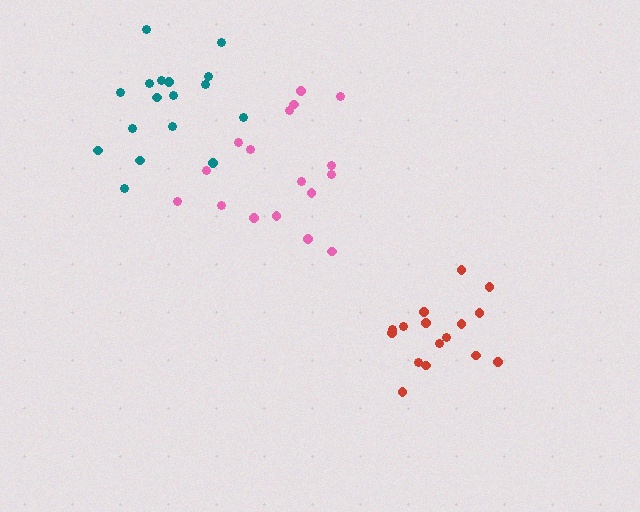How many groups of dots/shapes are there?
There are 3 groups.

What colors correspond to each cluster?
The clusters are colored: teal, red, pink.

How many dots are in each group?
Group 1: 17 dots, Group 2: 16 dots, Group 3: 17 dots (50 total).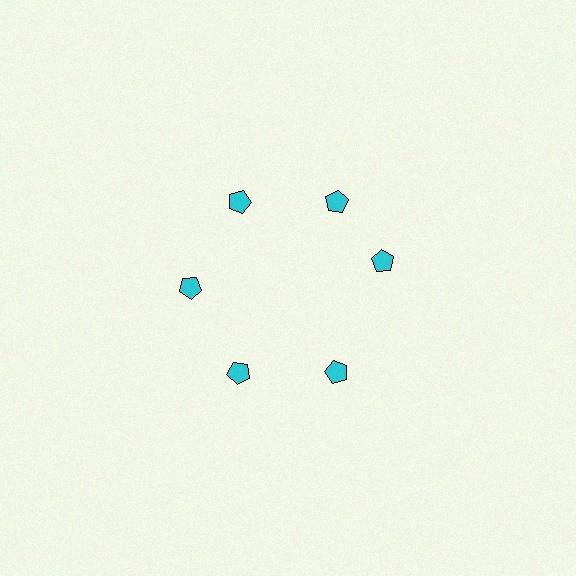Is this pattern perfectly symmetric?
No. The 6 cyan pentagons are arranged in a ring, but one element near the 3 o'clock position is rotated out of alignment along the ring, breaking the 6-fold rotational symmetry.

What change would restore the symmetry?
The symmetry would be restored by rotating it back into even spacing with its neighbors so that all 6 pentagons sit at equal angles and equal distance from the center.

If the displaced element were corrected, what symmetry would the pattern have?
It would have 6-fold rotational symmetry — the pattern would map onto itself every 60 degrees.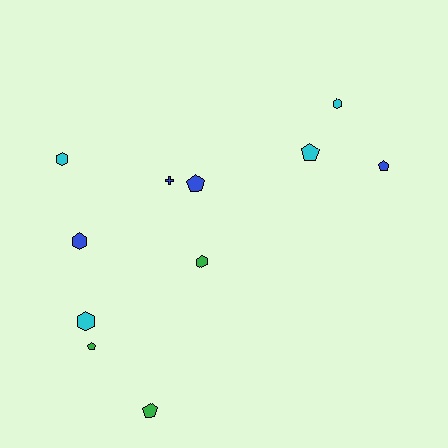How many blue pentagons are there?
There are 2 blue pentagons.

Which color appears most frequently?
Cyan, with 4 objects.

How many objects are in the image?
There are 11 objects.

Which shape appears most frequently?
Pentagon, with 5 objects.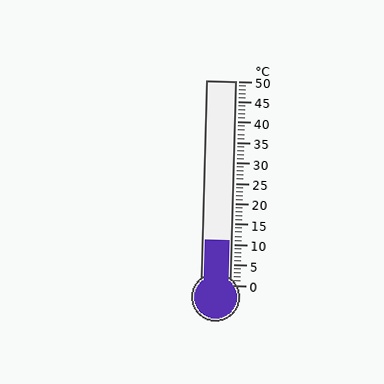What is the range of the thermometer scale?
The thermometer scale ranges from 0°C to 50°C.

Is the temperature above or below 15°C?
The temperature is below 15°C.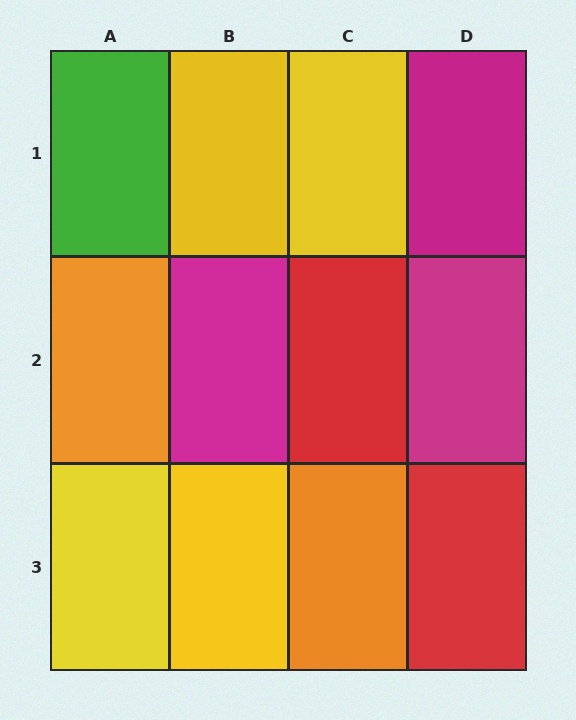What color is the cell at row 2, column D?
Magenta.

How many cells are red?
2 cells are red.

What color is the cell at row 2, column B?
Magenta.